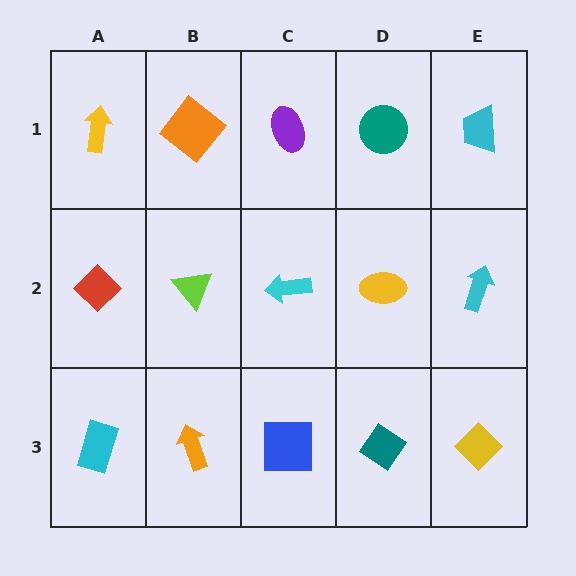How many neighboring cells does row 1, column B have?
3.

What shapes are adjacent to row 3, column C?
A cyan arrow (row 2, column C), an orange arrow (row 3, column B), a teal diamond (row 3, column D).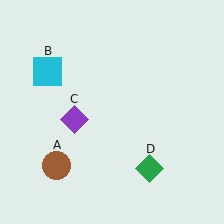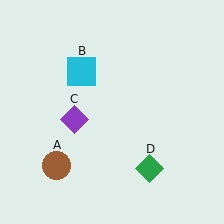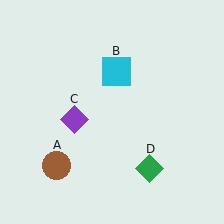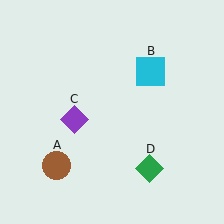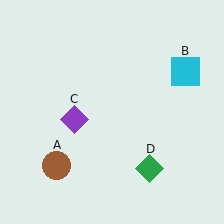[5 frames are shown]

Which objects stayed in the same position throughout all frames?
Brown circle (object A) and purple diamond (object C) and green diamond (object D) remained stationary.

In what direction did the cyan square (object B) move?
The cyan square (object B) moved right.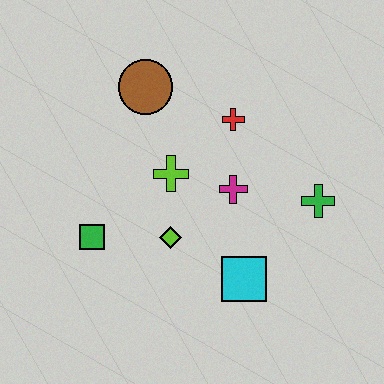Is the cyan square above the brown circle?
No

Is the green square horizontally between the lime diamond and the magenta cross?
No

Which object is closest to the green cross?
The magenta cross is closest to the green cross.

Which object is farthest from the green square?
The green cross is farthest from the green square.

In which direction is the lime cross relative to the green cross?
The lime cross is to the left of the green cross.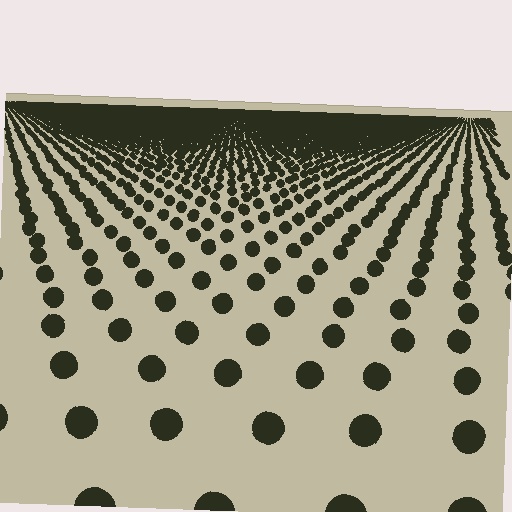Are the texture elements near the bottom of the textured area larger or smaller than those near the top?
Larger. Near the bottom, elements are closer to the viewer and appear at a bigger on-screen size.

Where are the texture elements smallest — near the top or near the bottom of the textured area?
Near the top.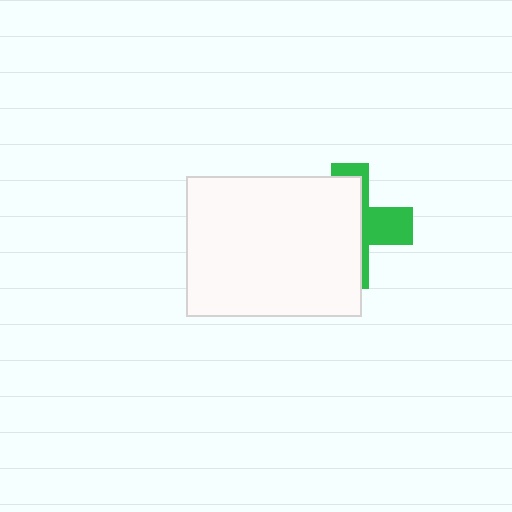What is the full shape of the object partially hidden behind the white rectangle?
The partially hidden object is a green cross.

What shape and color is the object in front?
The object in front is a white rectangle.